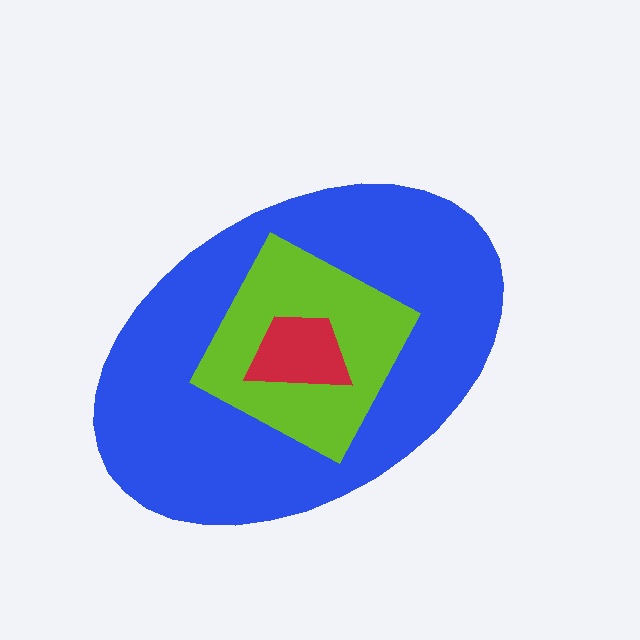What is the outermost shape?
The blue ellipse.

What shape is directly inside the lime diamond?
The red trapezoid.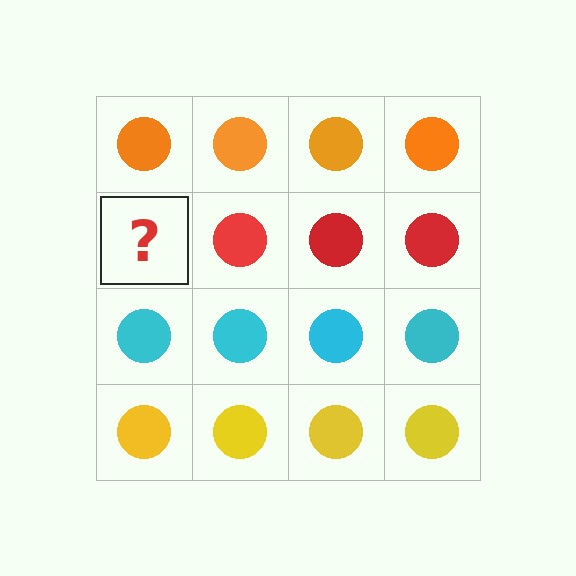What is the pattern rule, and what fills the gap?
The rule is that each row has a consistent color. The gap should be filled with a red circle.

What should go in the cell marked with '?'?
The missing cell should contain a red circle.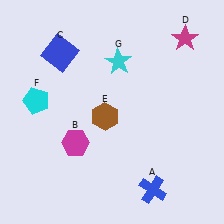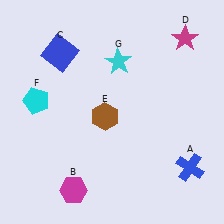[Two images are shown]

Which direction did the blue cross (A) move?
The blue cross (A) moved right.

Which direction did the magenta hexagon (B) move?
The magenta hexagon (B) moved down.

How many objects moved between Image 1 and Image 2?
2 objects moved between the two images.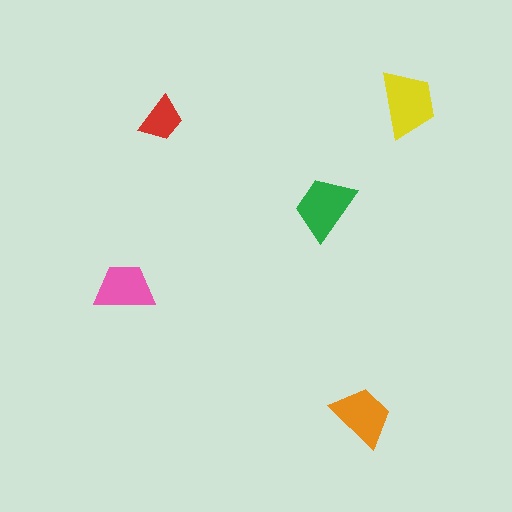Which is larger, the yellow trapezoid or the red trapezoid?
The yellow one.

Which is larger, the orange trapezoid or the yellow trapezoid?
The yellow one.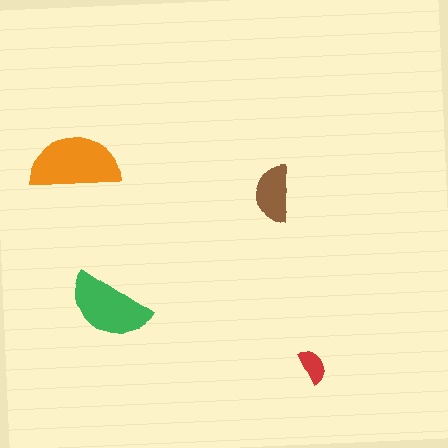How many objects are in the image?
There are 4 objects in the image.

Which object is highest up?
The orange semicircle is topmost.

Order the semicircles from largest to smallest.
the orange one, the green one, the brown one, the red one.